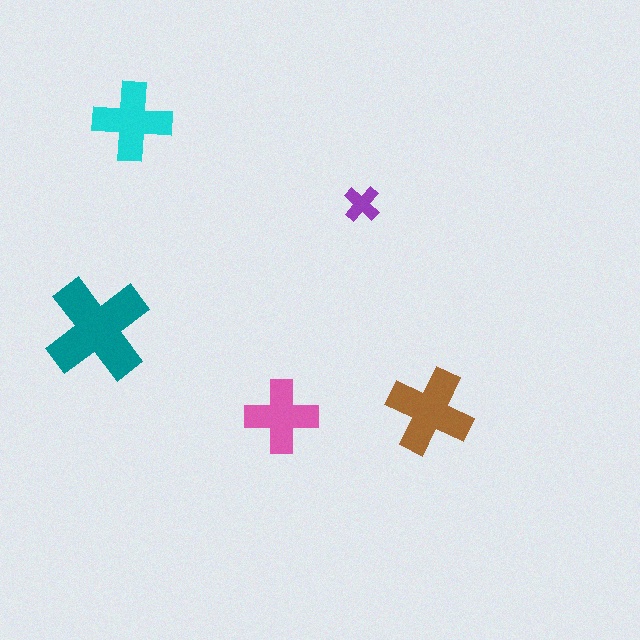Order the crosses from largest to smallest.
the teal one, the brown one, the cyan one, the pink one, the purple one.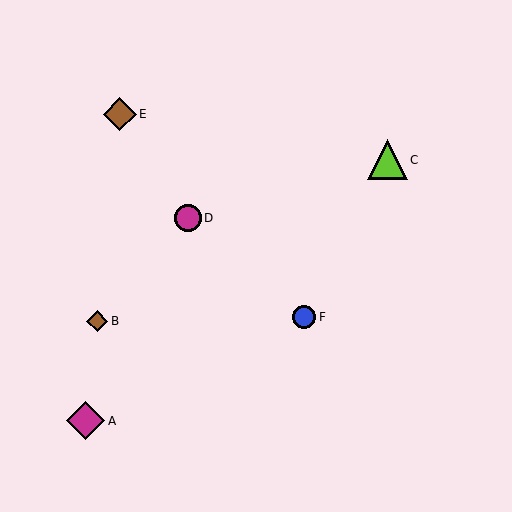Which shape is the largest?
The lime triangle (labeled C) is the largest.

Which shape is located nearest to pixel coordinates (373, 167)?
The lime triangle (labeled C) at (387, 160) is nearest to that location.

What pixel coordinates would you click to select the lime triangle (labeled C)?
Click at (387, 160) to select the lime triangle C.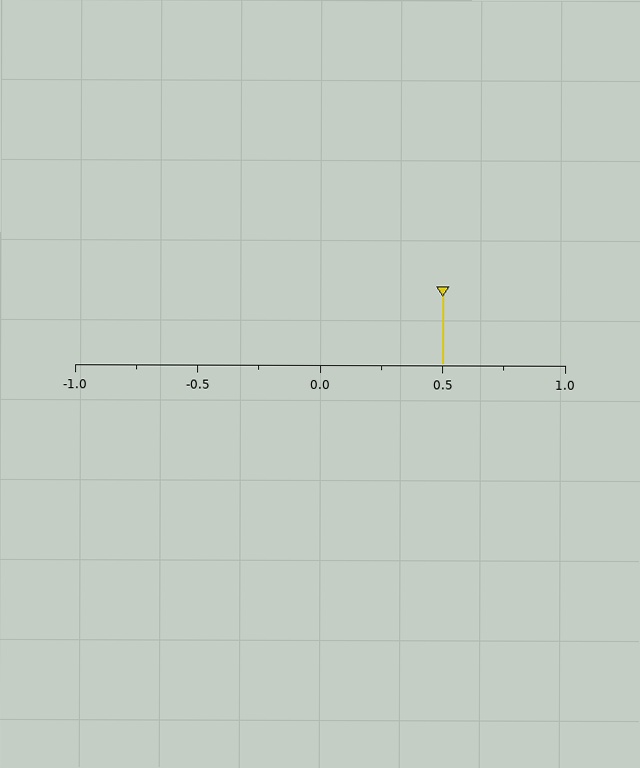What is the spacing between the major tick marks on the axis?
The major ticks are spaced 0.5 apart.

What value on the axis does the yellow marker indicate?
The marker indicates approximately 0.5.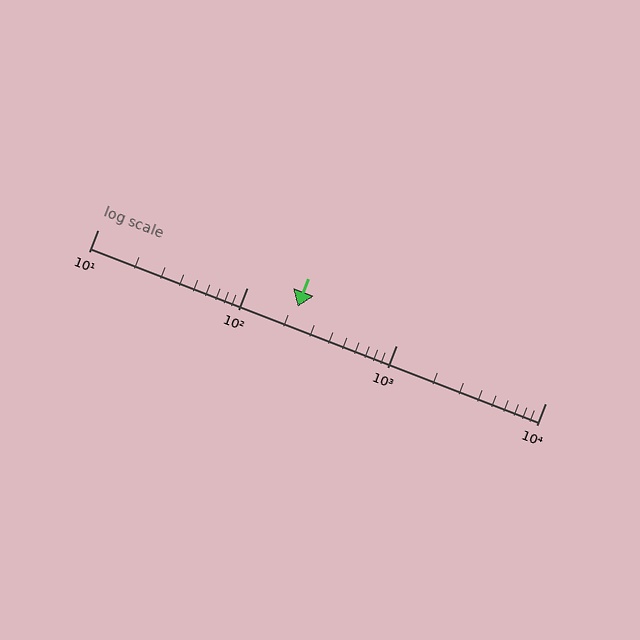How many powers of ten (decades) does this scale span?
The scale spans 3 decades, from 10 to 10000.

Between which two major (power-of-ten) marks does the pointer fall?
The pointer is between 100 and 1000.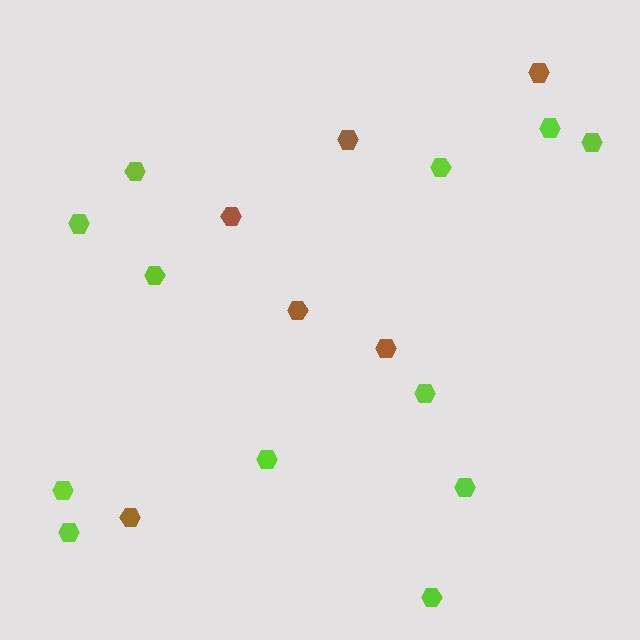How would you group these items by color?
There are 2 groups: one group of brown hexagons (6) and one group of lime hexagons (12).